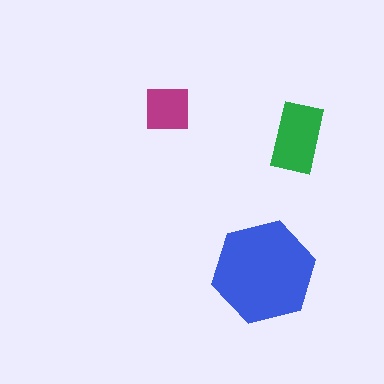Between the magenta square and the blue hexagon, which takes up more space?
The blue hexagon.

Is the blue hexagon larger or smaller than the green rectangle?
Larger.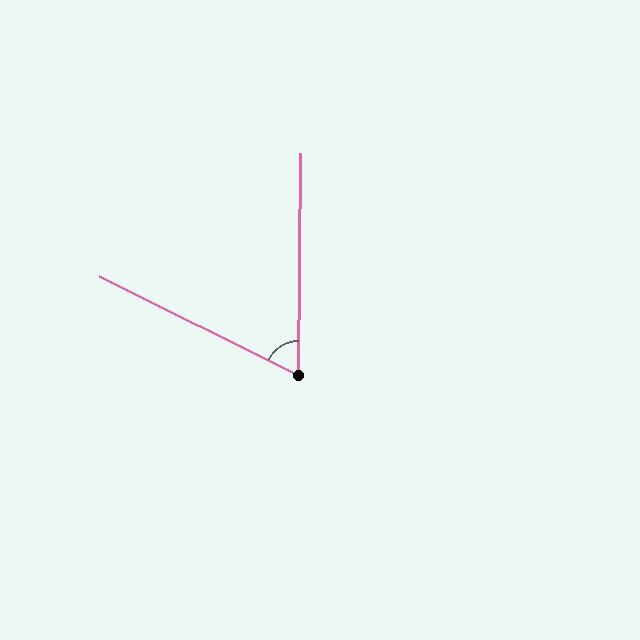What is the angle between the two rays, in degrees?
Approximately 64 degrees.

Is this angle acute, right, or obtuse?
It is acute.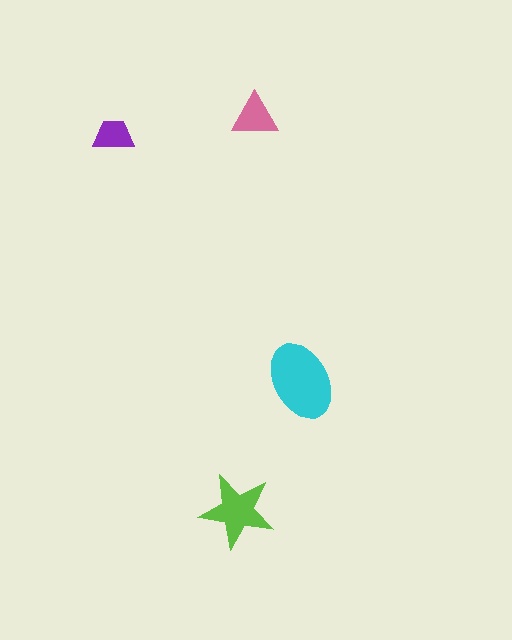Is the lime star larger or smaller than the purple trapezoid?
Larger.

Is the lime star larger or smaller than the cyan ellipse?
Smaller.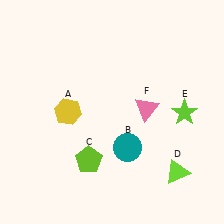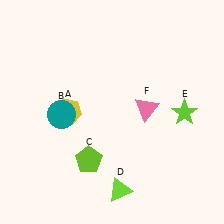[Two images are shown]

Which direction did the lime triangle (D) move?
The lime triangle (D) moved left.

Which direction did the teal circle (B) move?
The teal circle (B) moved left.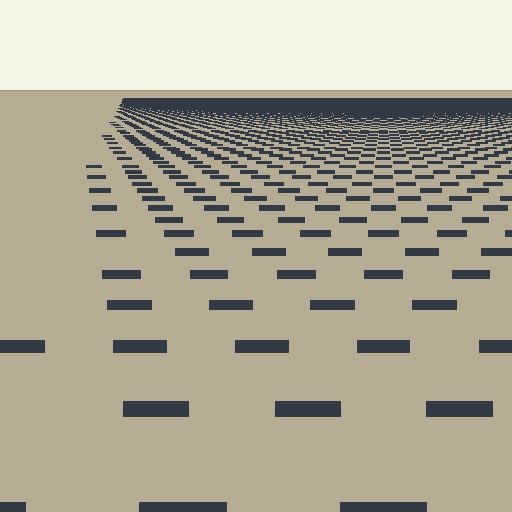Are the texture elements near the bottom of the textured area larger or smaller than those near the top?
Larger. Near the bottom, elements are closer to the viewer and appear at a bigger on-screen size.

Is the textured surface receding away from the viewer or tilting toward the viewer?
The surface is receding away from the viewer. Texture elements get smaller and denser toward the top.